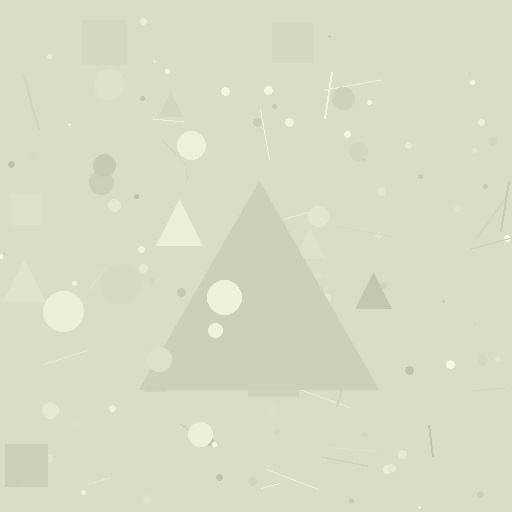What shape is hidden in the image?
A triangle is hidden in the image.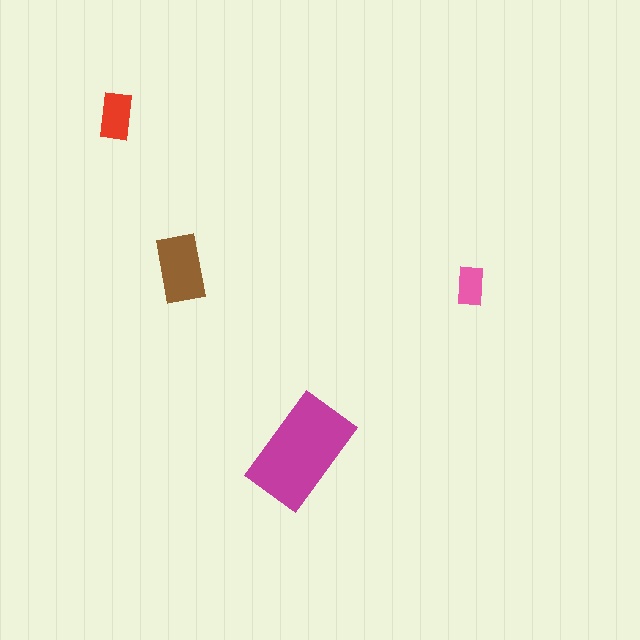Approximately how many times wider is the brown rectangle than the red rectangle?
About 1.5 times wider.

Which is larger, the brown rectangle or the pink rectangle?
The brown one.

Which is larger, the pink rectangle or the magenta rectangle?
The magenta one.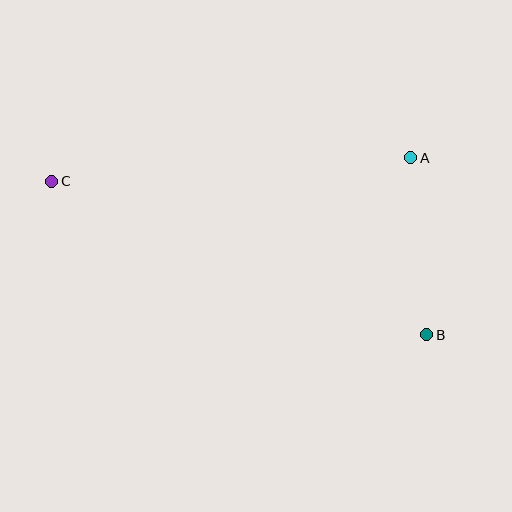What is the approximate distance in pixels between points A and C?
The distance between A and C is approximately 360 pixels.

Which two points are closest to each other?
Points A and B are closest to each other.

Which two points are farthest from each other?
Points B and C are farthest from each other.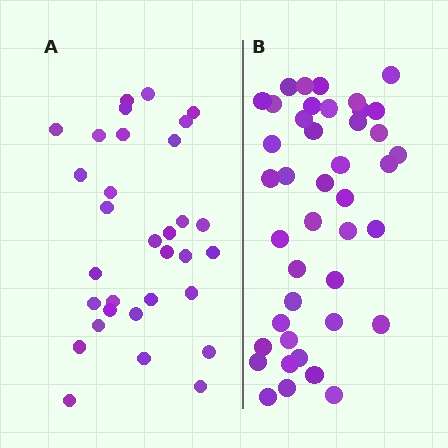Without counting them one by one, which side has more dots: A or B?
Region B (the right region) has more dots.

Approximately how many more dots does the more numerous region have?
Region B has roughly 10 or so more dots than region A.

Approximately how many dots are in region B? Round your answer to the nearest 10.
About 40 dots. (The exact count is 42, which rounds to 40.)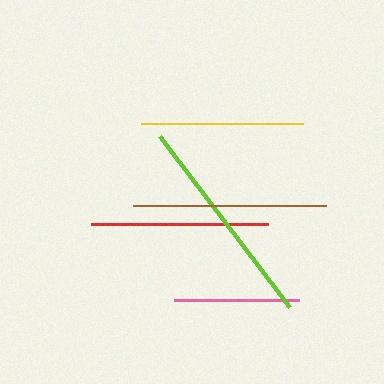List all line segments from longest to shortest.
From longest to shortest: lime, brown, red, yellow, pink.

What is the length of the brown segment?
The brown segment is approximately 193 pixels long.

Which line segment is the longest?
The lime line is the longest at approximately 215 pixels.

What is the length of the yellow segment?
The yellow segment is approximately 162 pixels long.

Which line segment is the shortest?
The pink line is the shortest at approximately 125 pixels.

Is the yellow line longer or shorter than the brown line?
The brown line is longer than the yellow line.